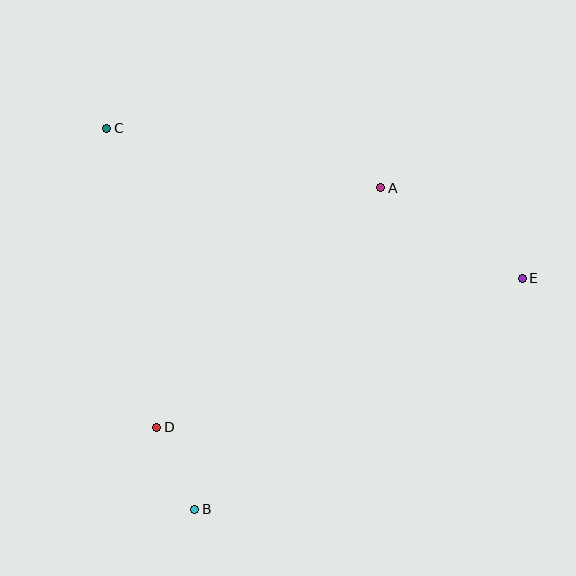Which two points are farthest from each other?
Points C and E are farthest from each other.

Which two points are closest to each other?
Points B and D are closest to each other.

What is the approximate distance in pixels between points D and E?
The distance between D and E is approximately 394 pixels.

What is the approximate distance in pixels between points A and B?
The distance between A and B is approximately 372 pixels.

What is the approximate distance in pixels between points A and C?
The distance between A and C is approximately 281 pixels.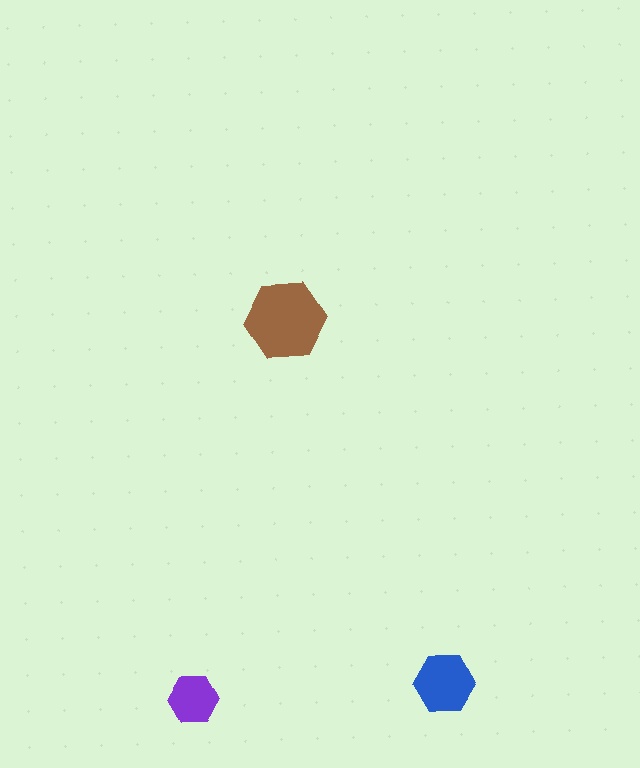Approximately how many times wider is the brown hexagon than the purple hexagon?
About 1.5 times wider.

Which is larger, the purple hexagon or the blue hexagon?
The blue one.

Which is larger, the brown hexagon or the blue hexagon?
The brown one.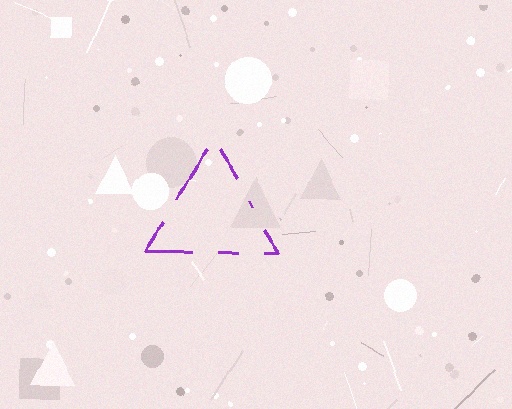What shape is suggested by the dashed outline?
The dashed outline suggests a triangle.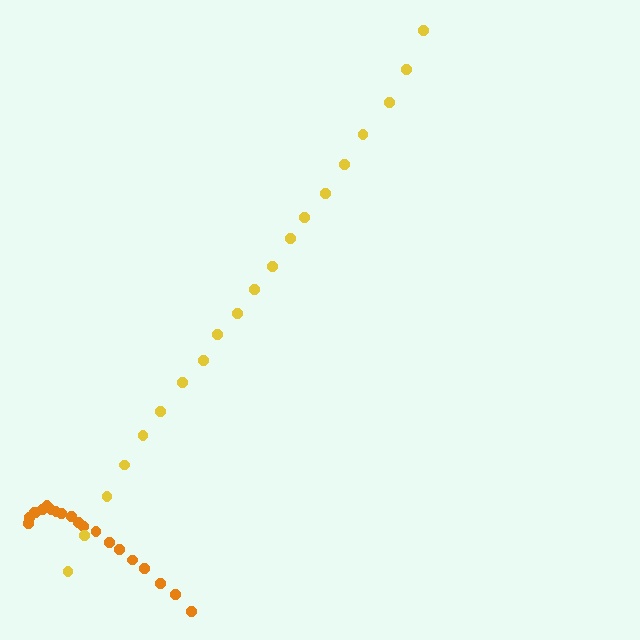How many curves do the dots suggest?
There are 2 distinct paths.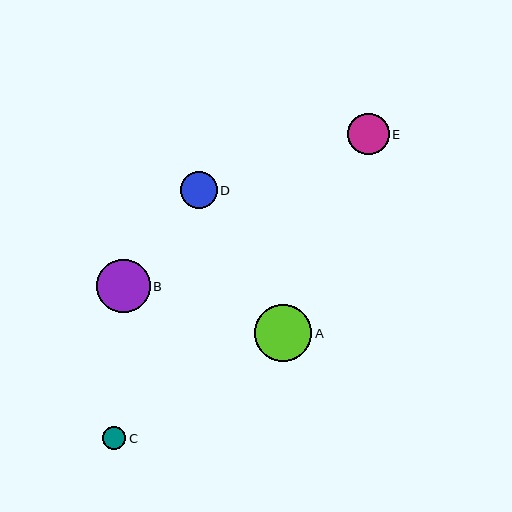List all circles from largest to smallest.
From largest to smallest: A, B, E, D, C.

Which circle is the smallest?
Circle C is the smallest with a size of approximately 23 pixels.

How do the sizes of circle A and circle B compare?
Circle A and circle B are approximately the same size.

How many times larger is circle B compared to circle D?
Circle B is approximately 1.5 times the size of circle D.